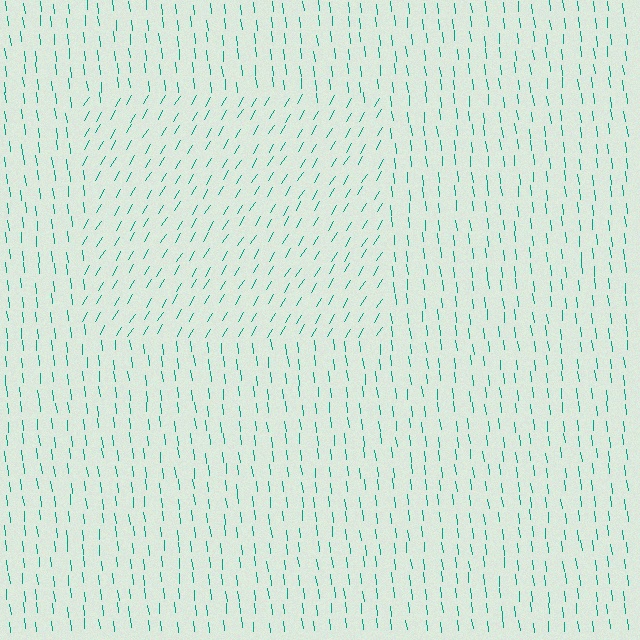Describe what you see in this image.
The image is filled with small teal line segments. A rectangle region in the image has lines oriented differently from the surrounding lines, creating a visible texture boundary.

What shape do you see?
I see a rectangle.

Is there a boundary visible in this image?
Yes, there is a texture boundary formed by a change in line orientation.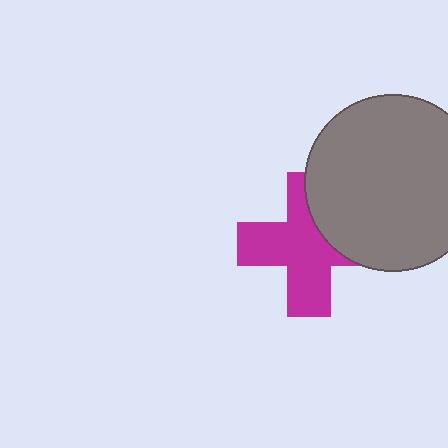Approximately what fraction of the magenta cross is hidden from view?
Roughly 32% of the magenta cross is hidden behind the gray circle.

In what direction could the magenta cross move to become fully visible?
The magenta cross could move left. That would shift it out from behind the gray circle entirely.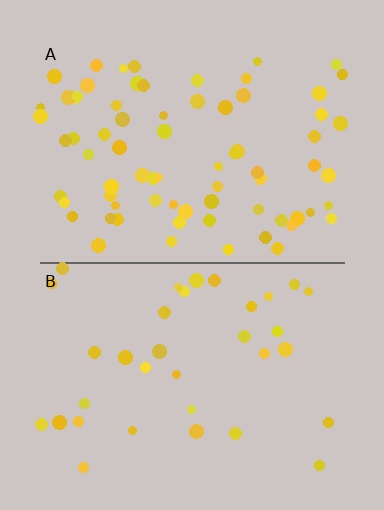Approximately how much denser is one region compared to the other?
Approximately 2.1× — region A over region B.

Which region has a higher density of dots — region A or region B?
A (the top).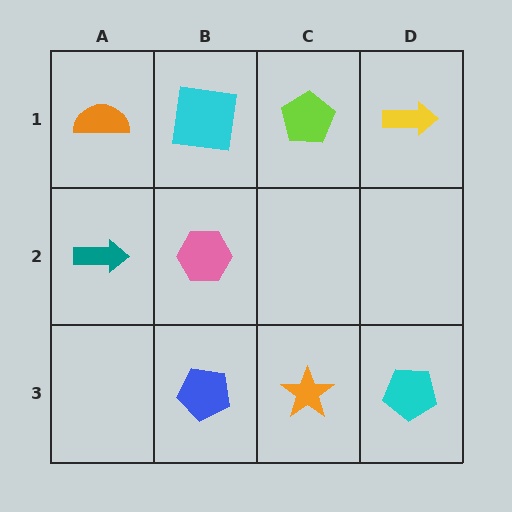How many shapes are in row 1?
4 shapes.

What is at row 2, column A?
A teal arrow.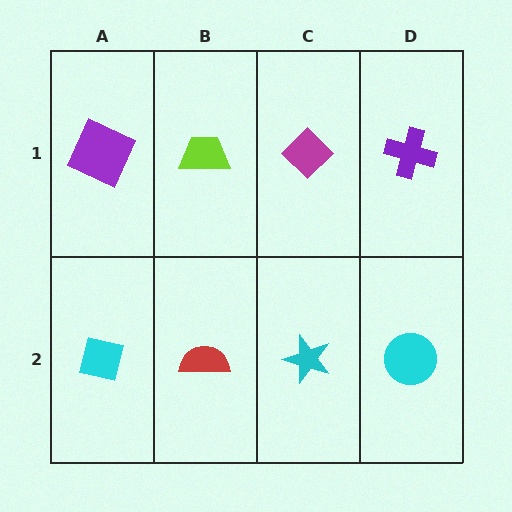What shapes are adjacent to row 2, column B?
A lime trapezoid (row 1, column B), a cyan square (row 2, column A), a cyan star (row 2, column C).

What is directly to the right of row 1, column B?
A magenta diamond.